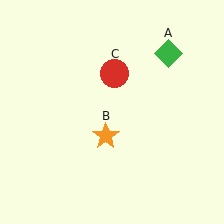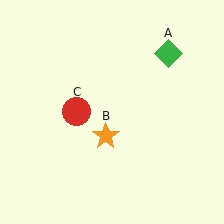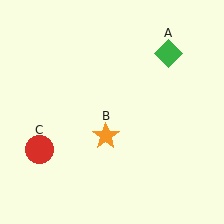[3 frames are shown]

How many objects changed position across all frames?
1 object changed position: red circle (object C).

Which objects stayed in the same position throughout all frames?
Green diamond (object A) and orange star (object B) remained stationary.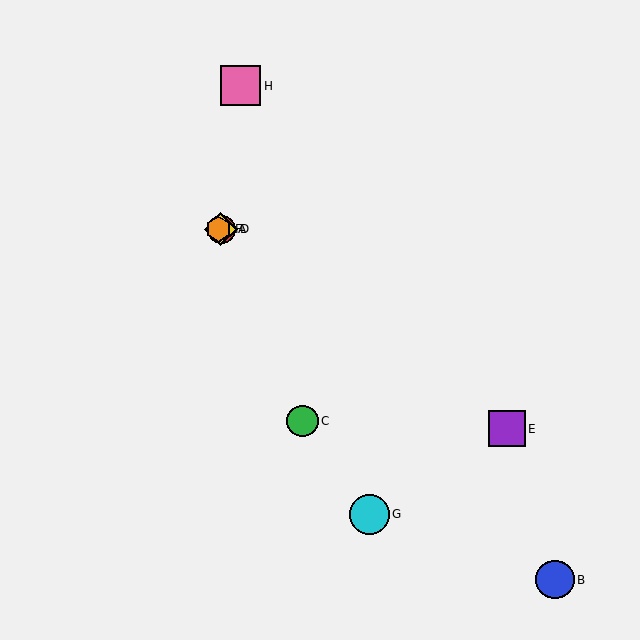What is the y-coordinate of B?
Object B is at y≈580.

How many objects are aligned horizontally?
3 objects (A, D, F) are aligned horizontally.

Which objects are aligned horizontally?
Objects A, D, F are aligned horizontally.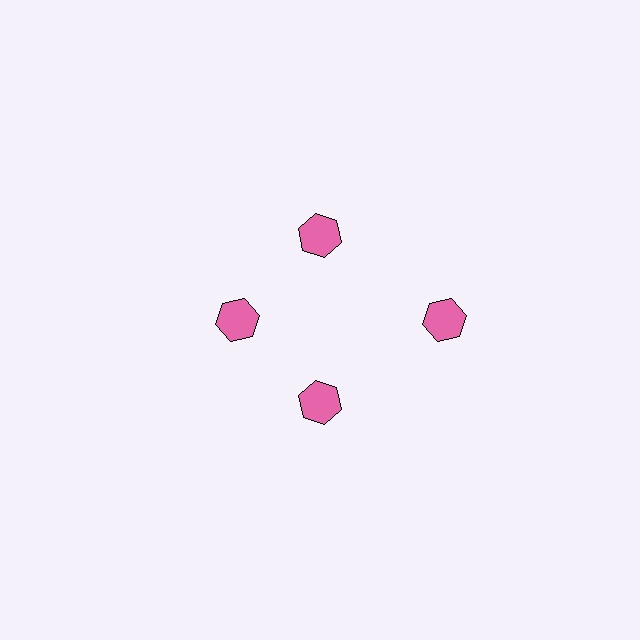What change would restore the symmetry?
The symmetry would be restored by moving it inward, back onto the ring so that all 4 hexagons sit at equal angles and equal distance from the center.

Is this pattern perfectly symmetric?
No. The 4 pink hexagons are arranged in a ring, but one element near the 3 o'clock position is pushed outward from the center, breaking the 4-fold rotational symmetry.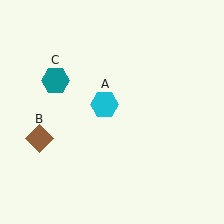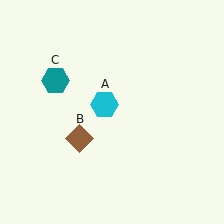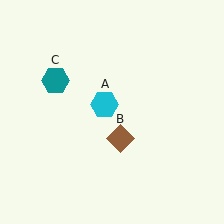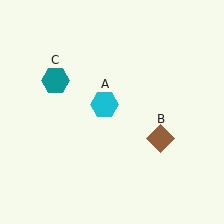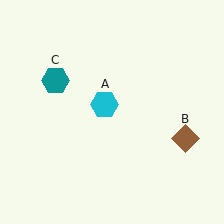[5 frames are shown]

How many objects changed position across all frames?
1 object changed position: brown diamond (object B).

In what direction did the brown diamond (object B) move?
The brown diamond (object B) moved right.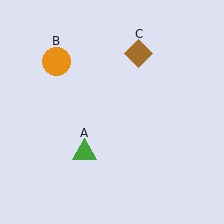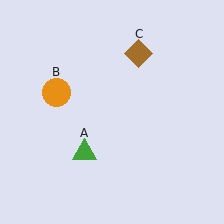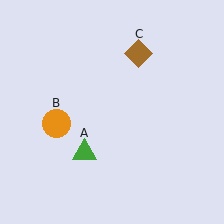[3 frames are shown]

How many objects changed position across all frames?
1 object changed position: orange circle (object B).